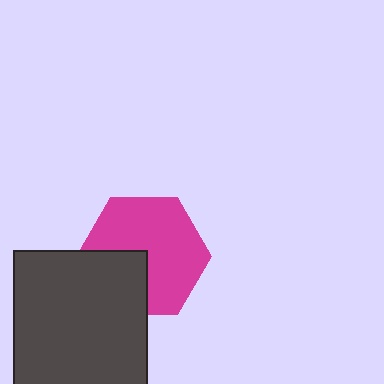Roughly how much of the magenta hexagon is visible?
Most of it is visible (roughly 69%).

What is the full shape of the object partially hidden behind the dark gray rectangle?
The partially hidden object is a magenta hexagon.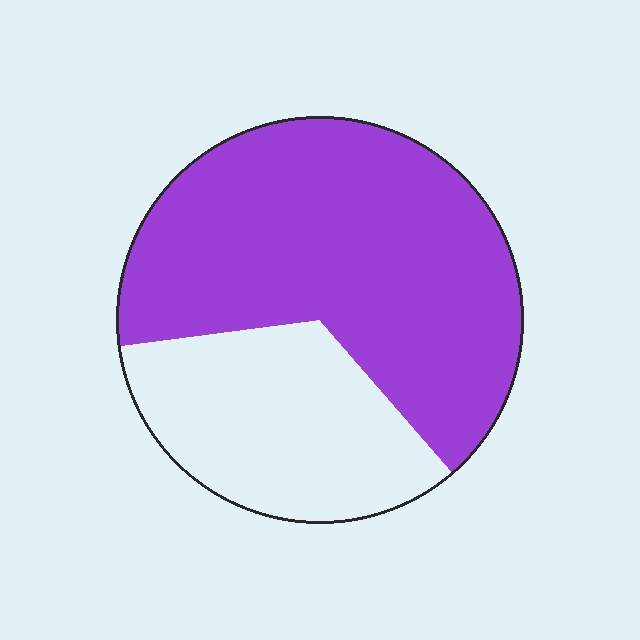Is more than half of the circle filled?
Yes.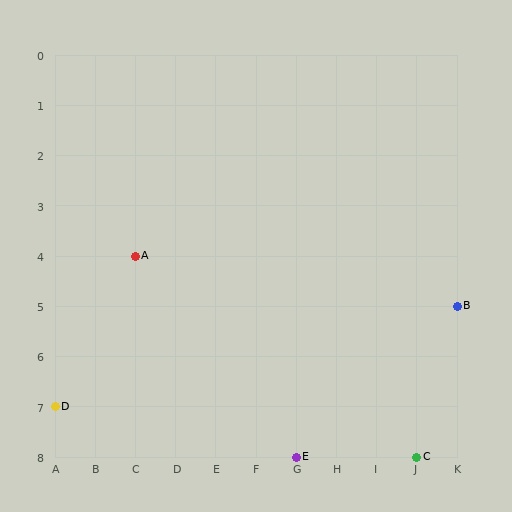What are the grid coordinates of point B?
Point B is at grid coordinates (K, 5).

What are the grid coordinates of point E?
Point E is at grid coordinates (G, 8).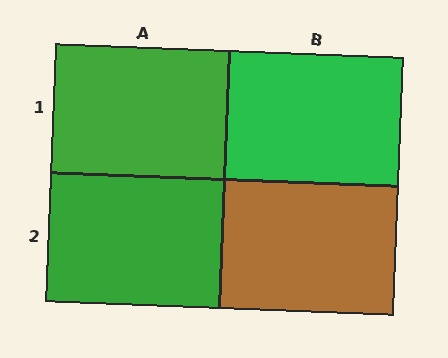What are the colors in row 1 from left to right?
Green, green.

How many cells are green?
3 cells are green.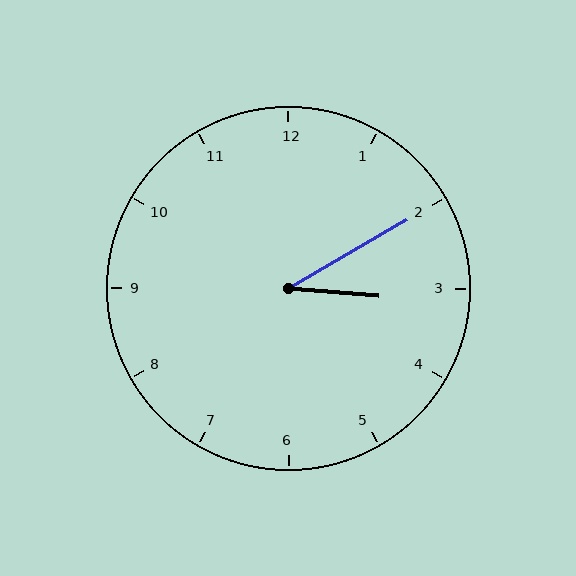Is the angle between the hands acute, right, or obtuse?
It is acute.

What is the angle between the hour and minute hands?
Approximately 35 degrees.